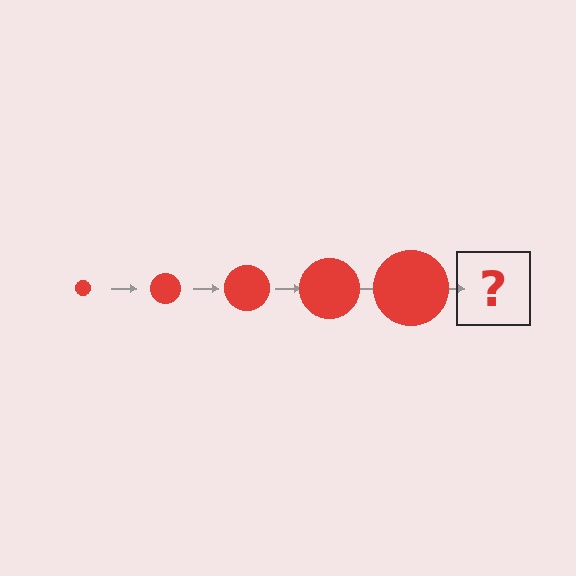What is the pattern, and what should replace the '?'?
The pattern is that the circle gets progressively larger each step. The '?' should be a red circle, larger than the previous one.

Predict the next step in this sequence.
The next step is a red circle, larger than the previous one.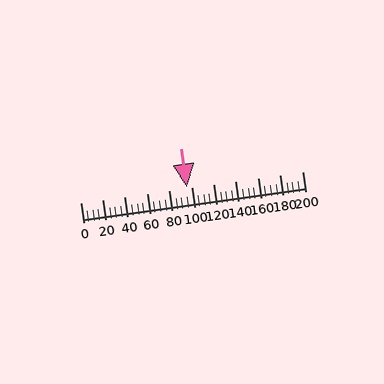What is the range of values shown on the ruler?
The ruler shows values from 0 to 200.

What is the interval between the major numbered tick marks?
The major tick marks are spaced 20 units apart.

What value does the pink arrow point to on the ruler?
The pink arrow points to approximately 96.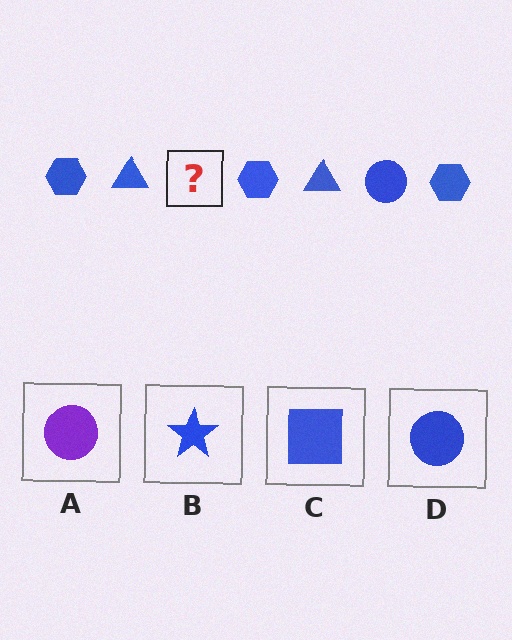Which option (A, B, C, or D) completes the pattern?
D.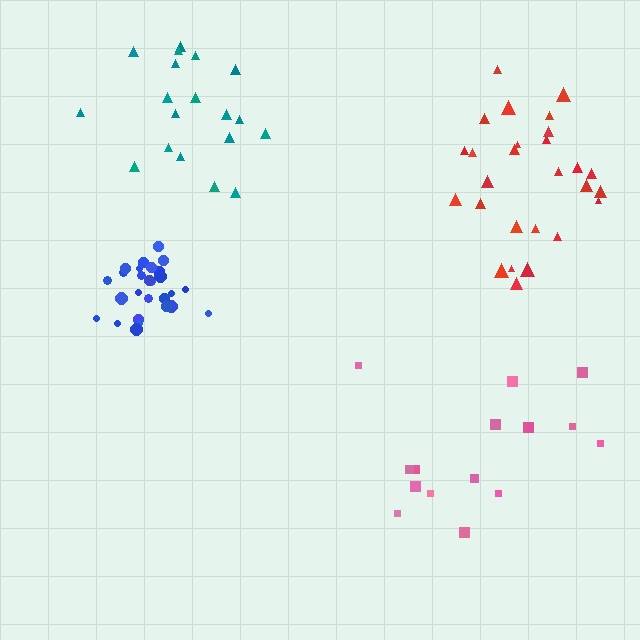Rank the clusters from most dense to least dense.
blue, red, teal, pink.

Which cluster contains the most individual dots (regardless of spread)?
Red (27).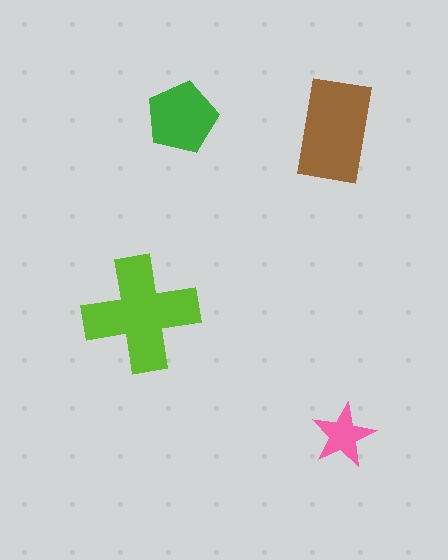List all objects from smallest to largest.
The pink star, the green pentagon, the brown rectangle, the lime cross.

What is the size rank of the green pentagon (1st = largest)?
3rd.